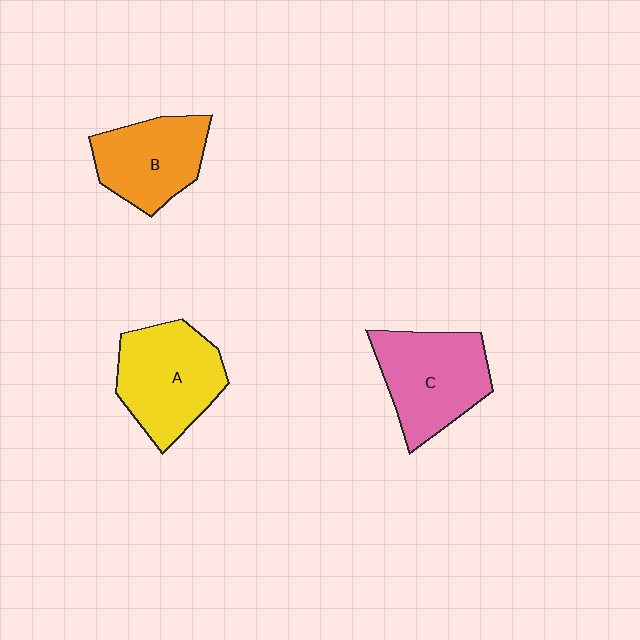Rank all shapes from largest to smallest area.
From largest to smallest: A (yellow), C (pink), B (orange).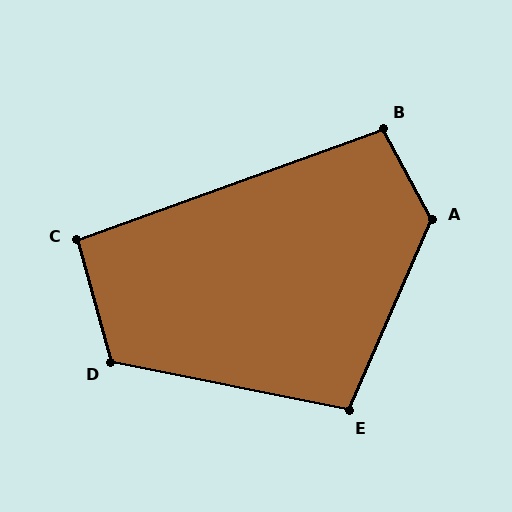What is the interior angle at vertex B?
Approximately 98 degrees (obtuse).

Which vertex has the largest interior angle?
A, at approximately 128 degrees.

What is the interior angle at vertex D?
Approximately 117 degrees (obtuse).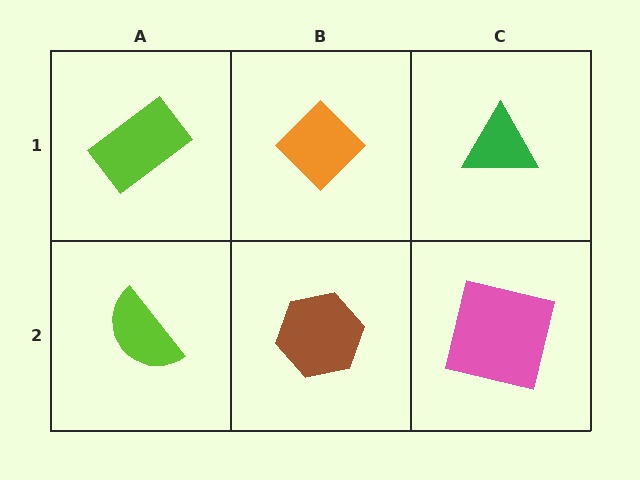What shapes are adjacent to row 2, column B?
An orange diamond (row 1, column B), a lime semicircle (row 2, column A), a pink square (row 2, column C).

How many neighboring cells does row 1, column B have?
3.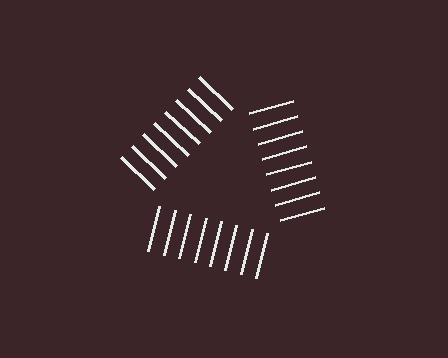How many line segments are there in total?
24 — 8 along each of the 3 edges.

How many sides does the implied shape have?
3 sides — the line-ends trace a triangle.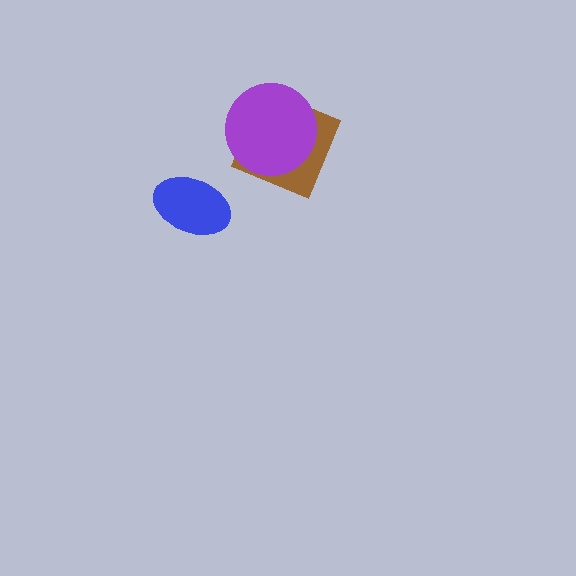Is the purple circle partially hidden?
No, no other shape covers it.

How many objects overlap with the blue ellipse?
0 objects overlap with the blue ellipse.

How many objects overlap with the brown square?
1 object overlaps with the brown square.